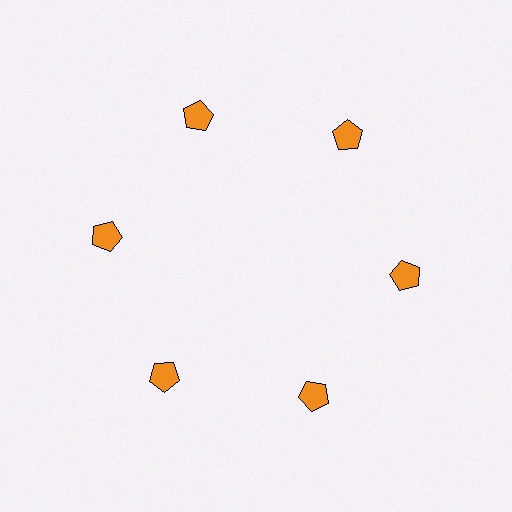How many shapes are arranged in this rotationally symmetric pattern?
There are 6 shapes, arranged in 6 groups of 1.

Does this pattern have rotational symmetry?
Yes, this pattern has 6-fold rotational symmetry. It looks the same after rotating 60 degrees around the center.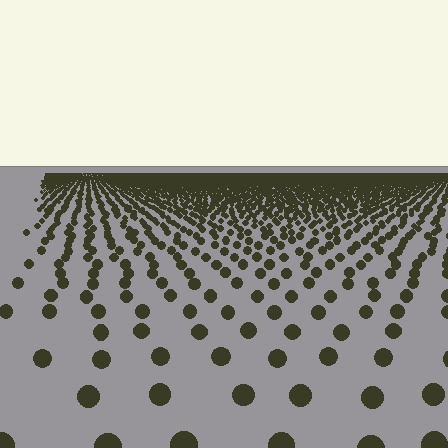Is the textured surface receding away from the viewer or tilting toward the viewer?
The surface is receding away from the viewer. Texture elements get smaller and denser toward the top.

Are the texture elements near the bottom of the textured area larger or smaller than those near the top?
Larger. Near the bottom, elements are closer to the viewer and appear at a bigger on-screen size.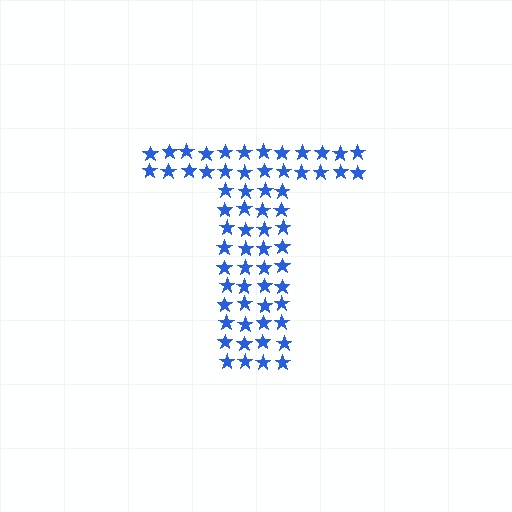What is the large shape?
The large shape is the letter T.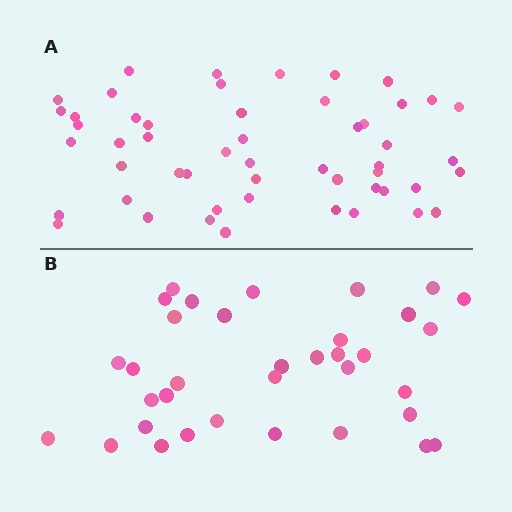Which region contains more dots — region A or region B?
Region A (the top region) has more dots.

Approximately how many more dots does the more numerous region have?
Region A has approximately 15 more dots than region B.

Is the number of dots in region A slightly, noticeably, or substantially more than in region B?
Region A has substantially more. The ratio is roughly 1.5 to 1.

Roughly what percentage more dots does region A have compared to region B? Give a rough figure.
About 50% more.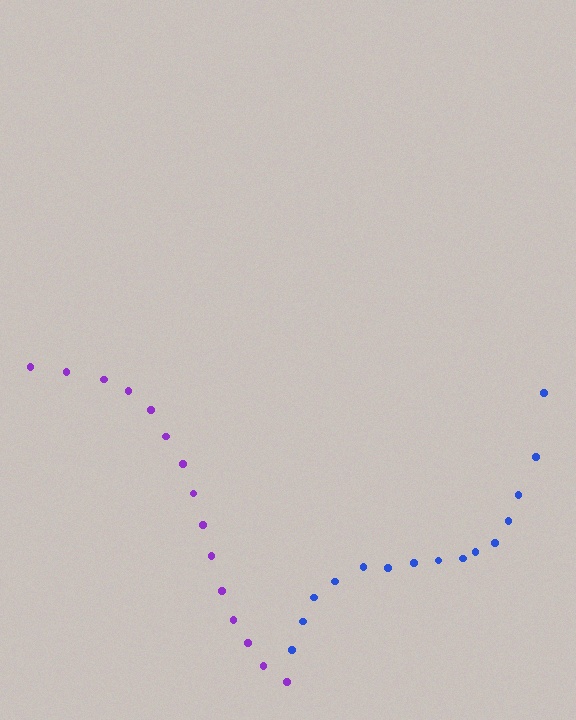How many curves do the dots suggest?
There are 2 distinct paths.